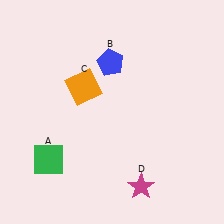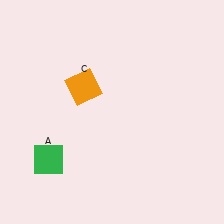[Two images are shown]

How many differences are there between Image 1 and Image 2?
There are 2 differences between the two images.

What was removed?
The magenta star (D), the blue pentagon (B) were removed in Image 2.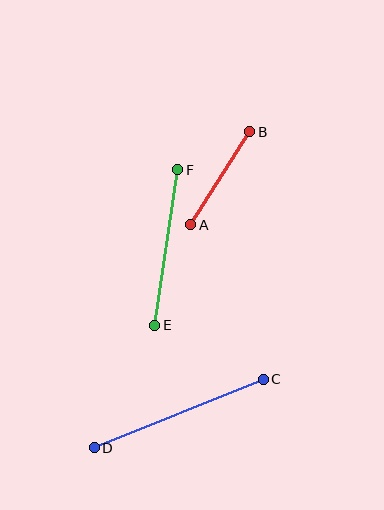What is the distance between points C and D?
The distance is approximately 182 pixels.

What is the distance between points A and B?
The distance is approximately 110 pixels.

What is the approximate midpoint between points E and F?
The midpoint is at approximately (166, 247) pixels.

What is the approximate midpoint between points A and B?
The midpoint is at approximately (220, 178) pixels.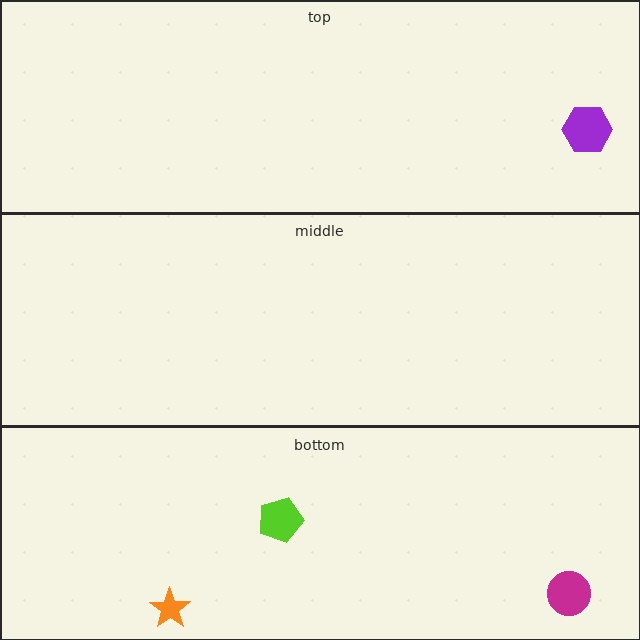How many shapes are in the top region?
1.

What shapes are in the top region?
The purple hexagon.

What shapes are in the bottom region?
The magenta circle, the orange star, the lime pentagon.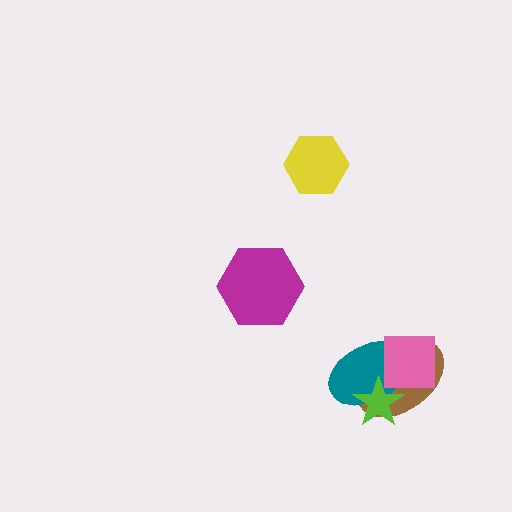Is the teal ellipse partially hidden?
Yes, it is partially covered by another shape.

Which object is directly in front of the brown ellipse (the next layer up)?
The teal ellipse is directly in front of the brown ellipse.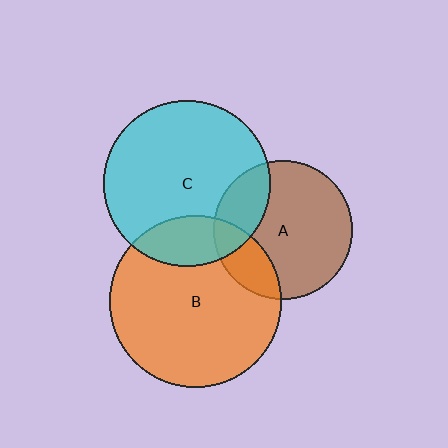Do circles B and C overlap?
Yes.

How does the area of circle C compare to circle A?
Approximately 1.4 times.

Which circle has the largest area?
Circle B (orange).